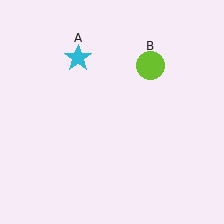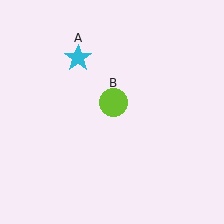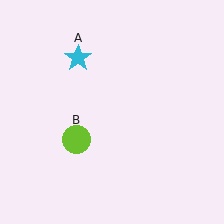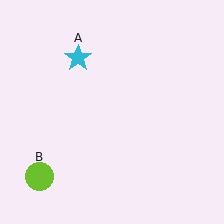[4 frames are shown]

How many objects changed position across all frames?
1 object changed position: lime circle (object B).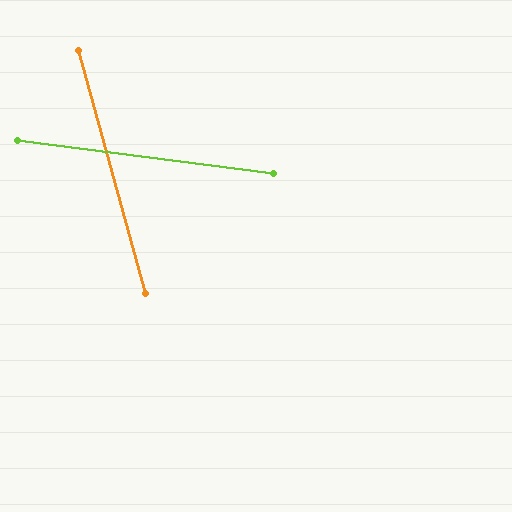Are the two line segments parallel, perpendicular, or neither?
Neither parallel nor perpendicular — they differ by about 67°.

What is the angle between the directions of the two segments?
Approximately 67 degrees.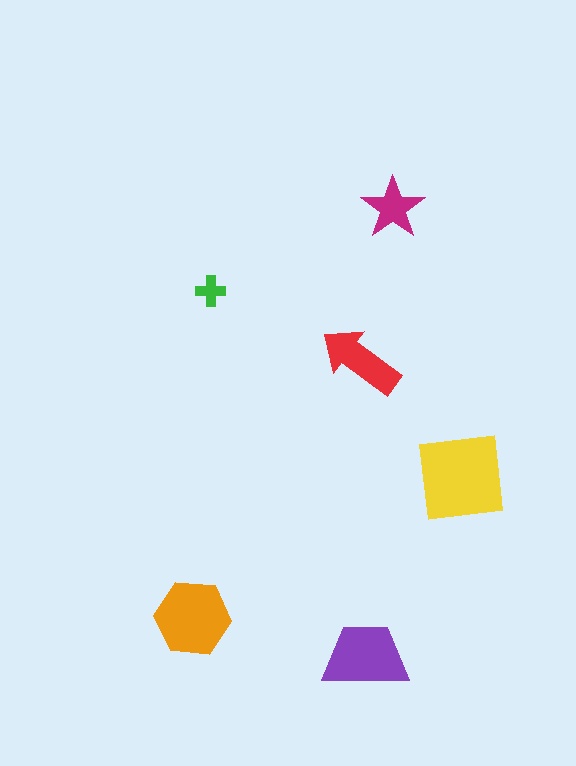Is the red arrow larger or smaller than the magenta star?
Larger.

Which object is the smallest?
The green cross.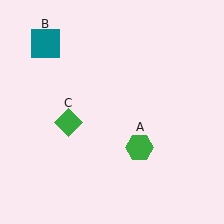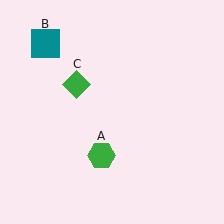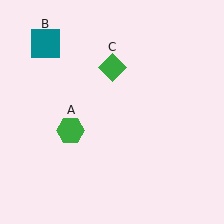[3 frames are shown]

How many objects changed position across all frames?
2 objects changed position: green hexagon (object A), green diamond (object C).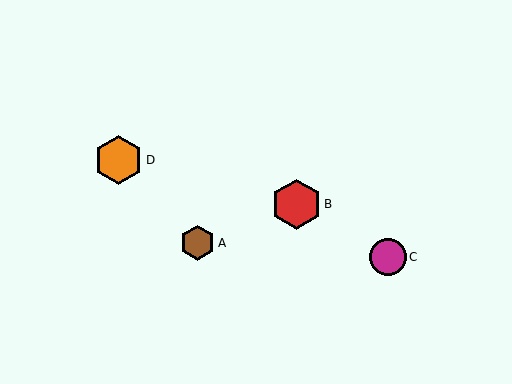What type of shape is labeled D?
Shape D is an orange hexagon.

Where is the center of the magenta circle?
The center of the magenta circle is at (388, 257).